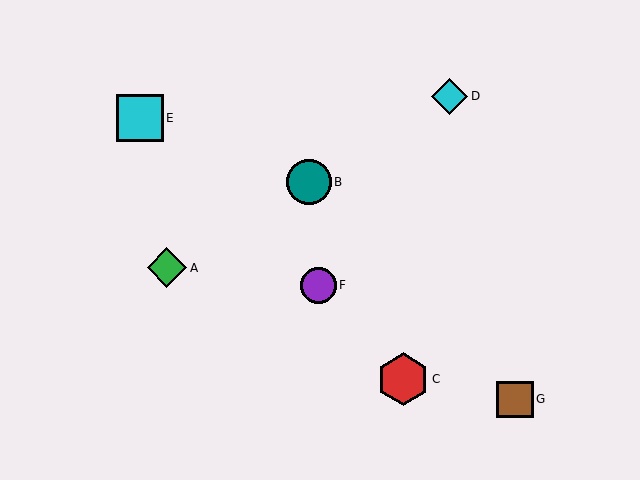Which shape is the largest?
The red hexagon (labeled C) is the largest.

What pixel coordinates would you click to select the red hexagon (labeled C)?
Click at (403, 379) to select the red hexagon C.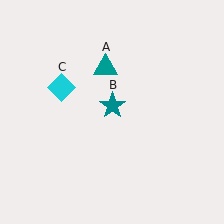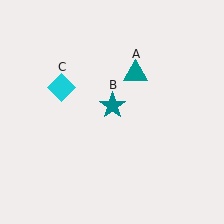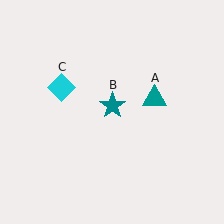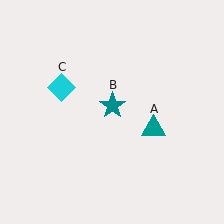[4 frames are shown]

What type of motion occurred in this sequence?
The teal triangle (object A) rotated clockwise around the center of the scene.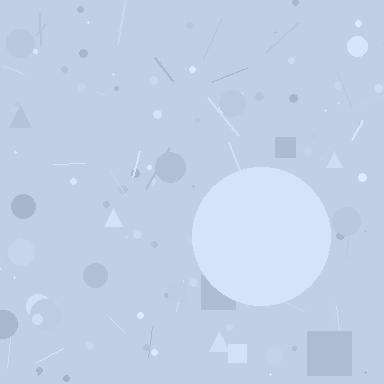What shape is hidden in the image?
A circle is hidden in the image.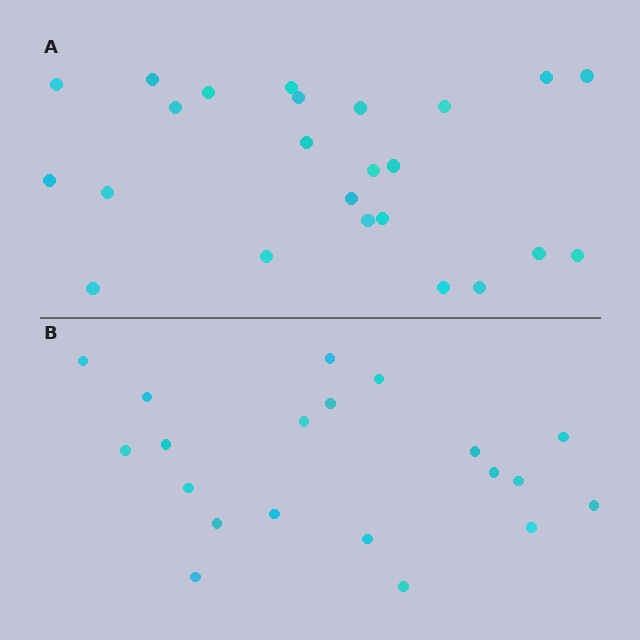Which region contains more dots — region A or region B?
Region A (the top region) has more dots.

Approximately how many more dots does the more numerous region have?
Region A has about 4 more dots than region B.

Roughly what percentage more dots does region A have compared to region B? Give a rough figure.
About 20% more.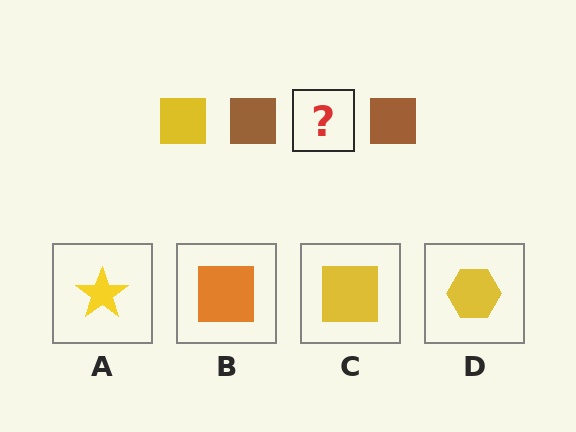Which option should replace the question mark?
Option C.